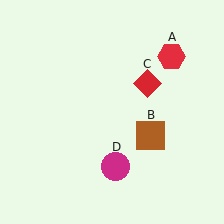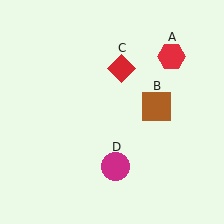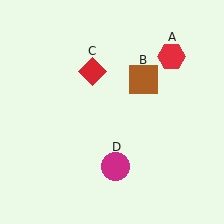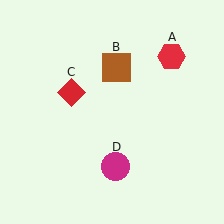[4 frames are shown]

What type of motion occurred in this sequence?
The brown square (object B), red diamond (object C) rotated counterclockwise around the center of the scene.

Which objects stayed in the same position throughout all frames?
Red hexagon (object A) and magenta circle (object D) remained stationary.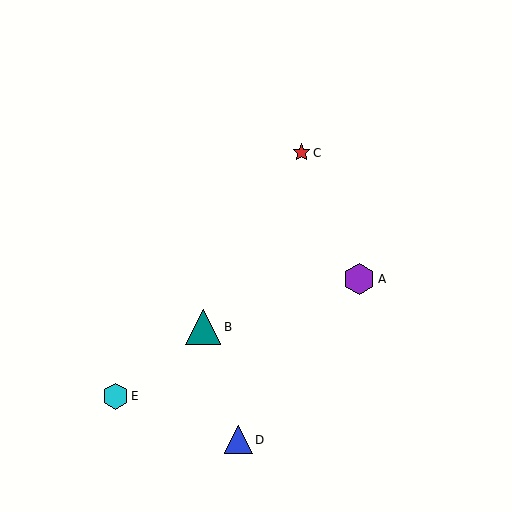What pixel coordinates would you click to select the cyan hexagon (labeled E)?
Click at (115, 396) to select the cyan hexagon E.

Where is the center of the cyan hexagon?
The center of the cyan hexagon is at (115, 396).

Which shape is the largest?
The teal triangle (labeled B) is the largest.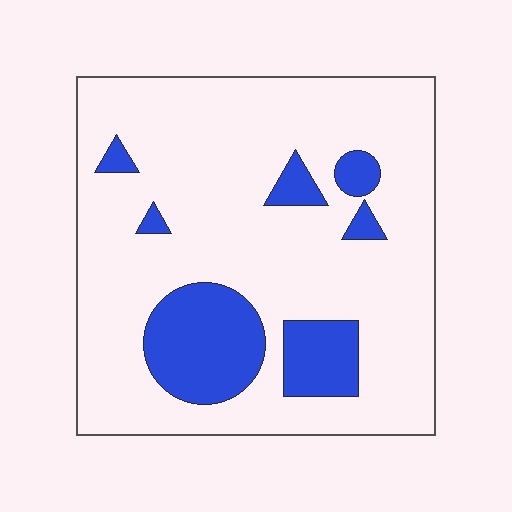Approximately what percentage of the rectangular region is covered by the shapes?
Approximately 20%.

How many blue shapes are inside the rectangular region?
7.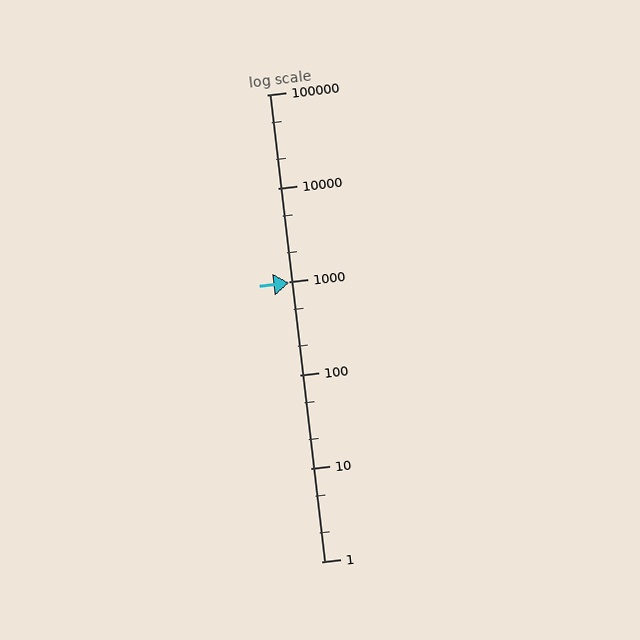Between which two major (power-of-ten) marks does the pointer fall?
The pointer is between 100 and 1000.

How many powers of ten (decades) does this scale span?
The scale spans 5 decades, from 1 to 100000.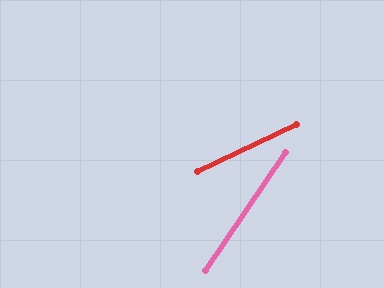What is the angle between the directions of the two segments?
Approximately 31 degrees.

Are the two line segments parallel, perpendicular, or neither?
Neither parallel nor perpendicular — they differ by about 31°.